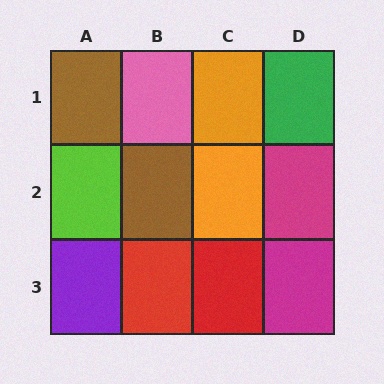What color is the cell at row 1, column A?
Brown.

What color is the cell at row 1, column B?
Pink.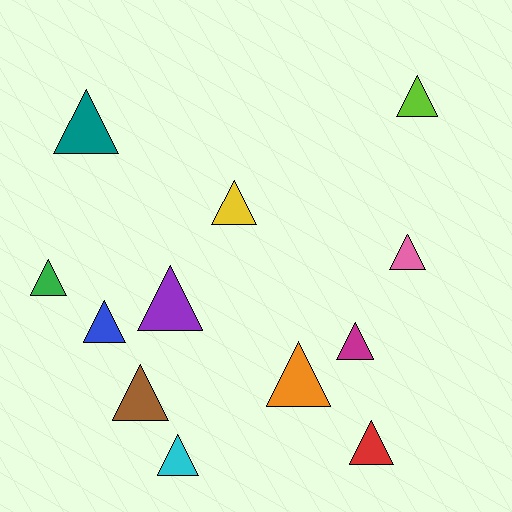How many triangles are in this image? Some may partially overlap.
There are 12 triangles.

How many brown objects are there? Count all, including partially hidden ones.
There is 1 brown object.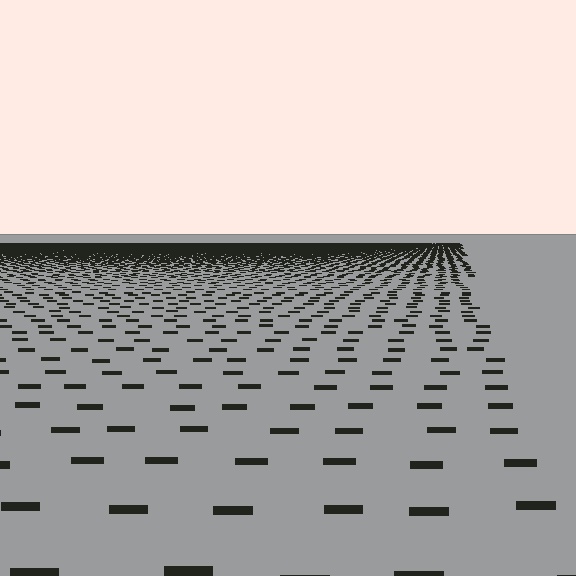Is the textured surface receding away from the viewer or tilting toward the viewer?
The surface is receding away from the viewer. Texture elements get smaller and denser toward the top.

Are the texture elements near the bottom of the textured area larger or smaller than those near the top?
Larger. Near the bottom, elements are closer to the viewer and appear at a bigger on-screen size.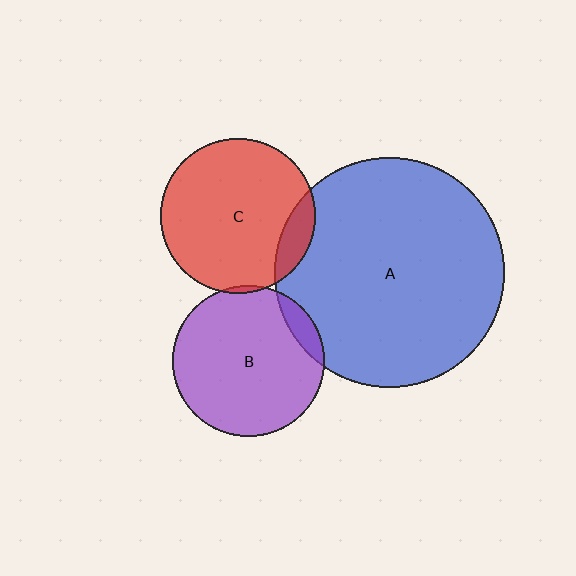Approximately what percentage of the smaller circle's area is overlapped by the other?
Approximately 10%.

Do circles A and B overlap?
Yes.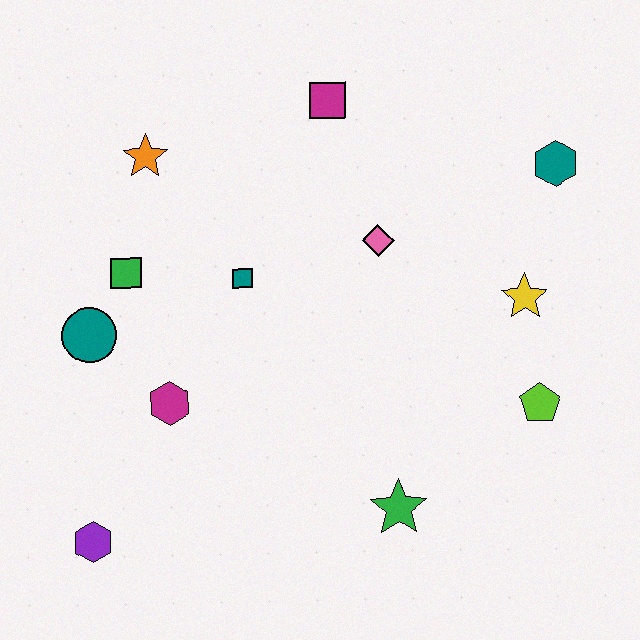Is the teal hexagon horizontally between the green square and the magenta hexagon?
No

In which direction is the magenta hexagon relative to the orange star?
The magenta hexagon is below the orange star.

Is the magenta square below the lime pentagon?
No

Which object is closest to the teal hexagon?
The yellow star is closest to the teal hexagon.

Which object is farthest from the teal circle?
The teal hexagon is farthest from the teal circle.